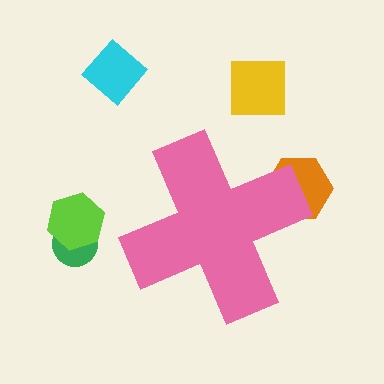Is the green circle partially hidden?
No, the green circle is fully visible.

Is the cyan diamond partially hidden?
No, the cyan diamond is fully visible.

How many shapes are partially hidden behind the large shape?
1 shape is partially hidden.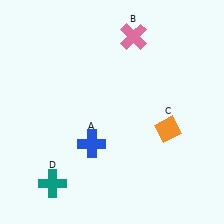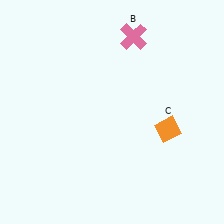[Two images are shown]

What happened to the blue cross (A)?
The blue cross (A) was removed in Image 2. It was in the bottom-left area of Image 1.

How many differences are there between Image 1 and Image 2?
There are 2 differences between the two images.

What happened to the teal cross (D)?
The teal cross (D) was removed in Image 2. It was in the bottom-left area of Image 1.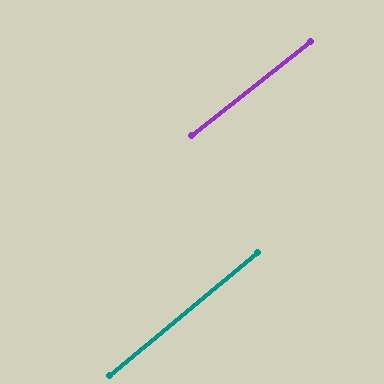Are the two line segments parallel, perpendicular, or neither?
Parallel — their directions differ by only 1.3°.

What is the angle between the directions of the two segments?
Approximately 1 degree.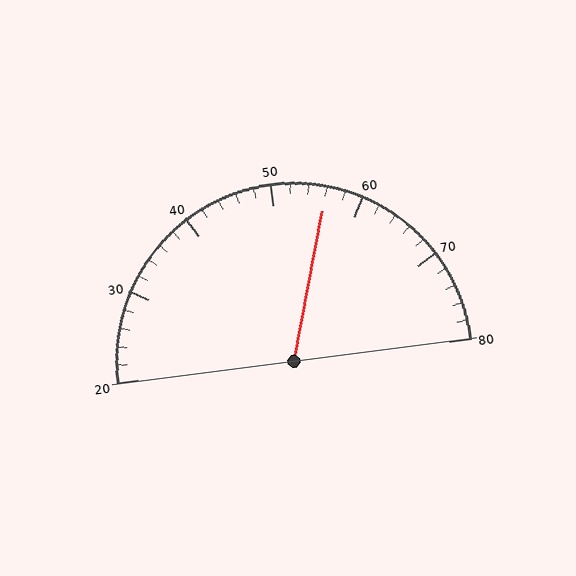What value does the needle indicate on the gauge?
The needle indicates approximately 56.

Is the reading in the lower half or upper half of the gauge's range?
The reading is in the upper half of the range (20 to 80).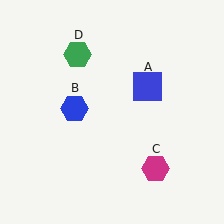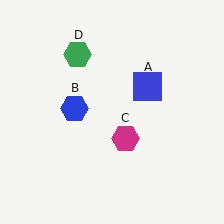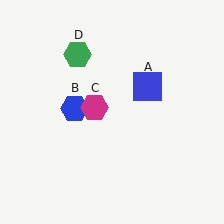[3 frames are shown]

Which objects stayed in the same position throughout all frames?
Blue square (object A) and blue hexagon (object B) and green hexagon (object D) remained stationary.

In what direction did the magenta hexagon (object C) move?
The magenta hexagon (object C) moved up and to the left.